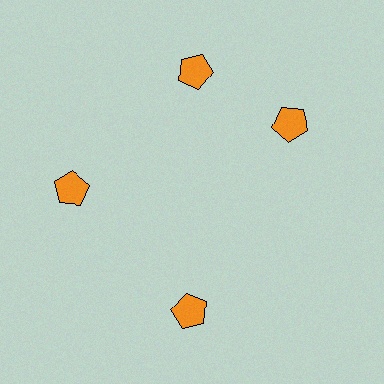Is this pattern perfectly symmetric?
No. The 4 orange pentagons are arranged in a ring, but one element near the 3 o'clock position is rotated out of alignment along the ring, breaking the 4-fold rotational symmetry.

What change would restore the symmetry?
The symmetry would be restored by rotating it back into even spacing with its neighbors so that all 4 pentagons sit at equal angles and equal distance from the center.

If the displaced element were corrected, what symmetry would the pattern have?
It would have 4-fold rotational symmetry — the pattern would map onto itself every 90 degrees.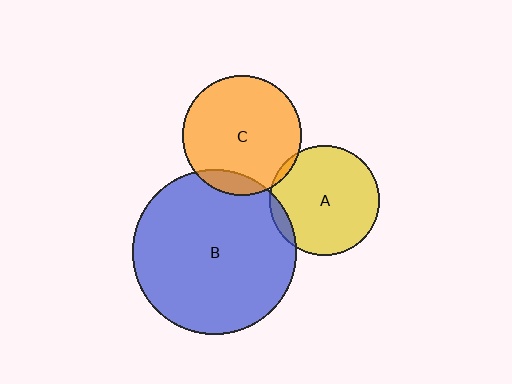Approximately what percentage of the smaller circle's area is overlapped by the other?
Approximately 5%.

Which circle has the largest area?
Circle B (blue).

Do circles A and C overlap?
Yes.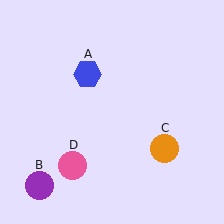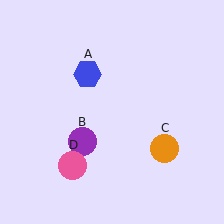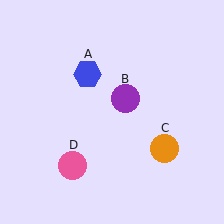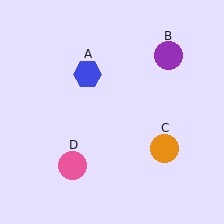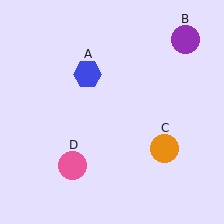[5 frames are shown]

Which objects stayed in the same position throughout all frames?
Blue hexagon (object A) and orange circle (object C) and pink circle (object D) remained stationary.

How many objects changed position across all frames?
1 object changed position: purple circle (object B).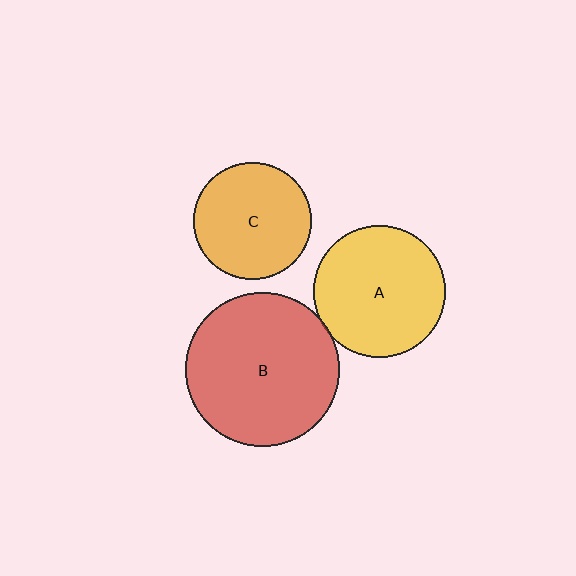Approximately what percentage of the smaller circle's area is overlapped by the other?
Approximately 5%.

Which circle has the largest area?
Circle B (red).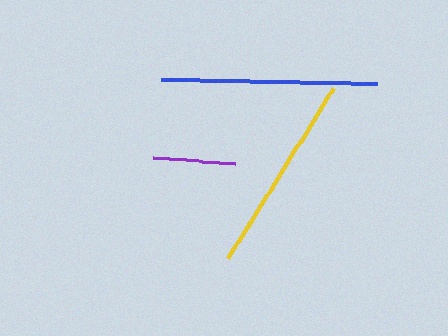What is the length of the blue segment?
The blue segment is approximately 216 pixels long.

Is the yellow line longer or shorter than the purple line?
The yellow line is longer than the purple line.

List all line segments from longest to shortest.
From longest to shortest: blue, yellow, purple.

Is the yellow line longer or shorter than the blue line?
The blue line is longer than the yellow line.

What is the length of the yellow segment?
The yellow segment is approximately 200 pixels long.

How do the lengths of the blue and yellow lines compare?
The blue and yellow lines are approximately the same length.